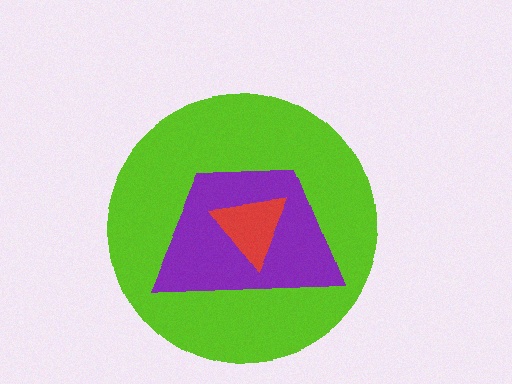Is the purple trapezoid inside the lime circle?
Yes.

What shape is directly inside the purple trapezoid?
The red triangle.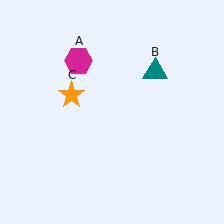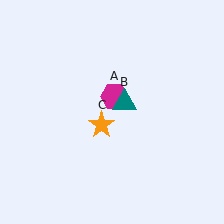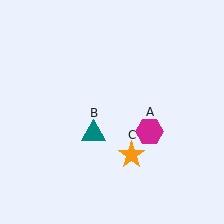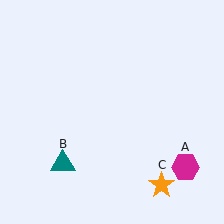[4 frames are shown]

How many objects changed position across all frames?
3 objects changed position: magenta hexagon (object A), teal triangle (object B), orange star (object C).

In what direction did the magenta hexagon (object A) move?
The magenta hexagon (object A) moved down and to the right.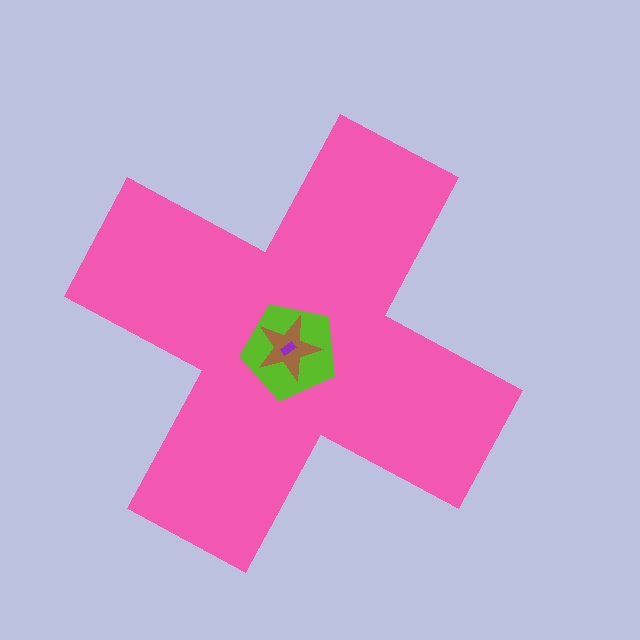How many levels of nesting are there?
4.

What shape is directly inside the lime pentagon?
The brown star.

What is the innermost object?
The purple rectangle.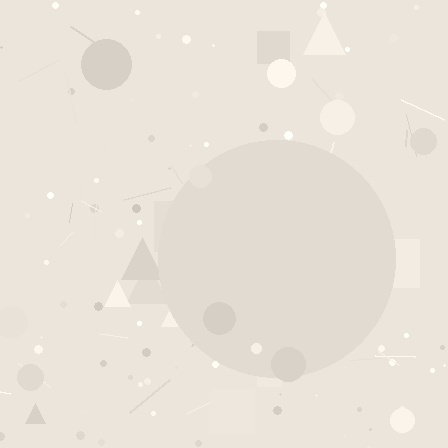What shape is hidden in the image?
A circle is hidden in the image.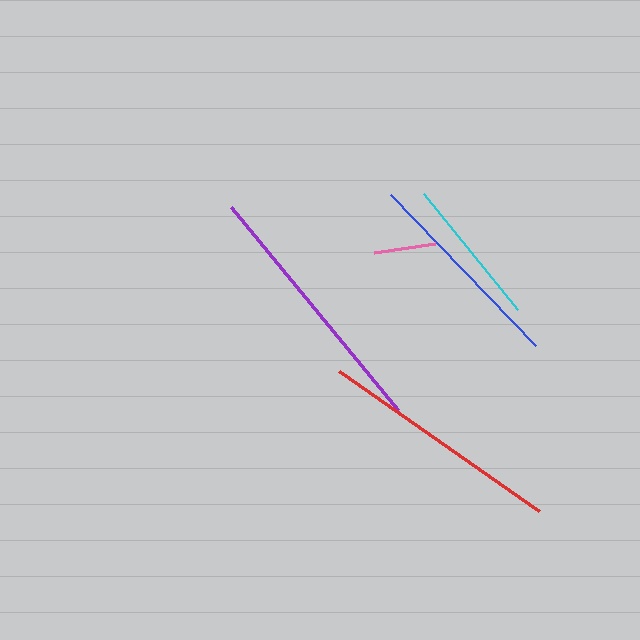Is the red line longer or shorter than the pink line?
The red line is longer than the pink line.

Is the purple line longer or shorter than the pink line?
The purple line is longer than the pink line.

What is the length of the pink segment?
The pink segment is approximately 62 pixels long.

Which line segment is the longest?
The purple line is the longest at approximately 263 pixels.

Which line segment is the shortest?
The pink line is the shortest at approximately 62 pixels.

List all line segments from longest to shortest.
From longest to shortest: purple, red, blue, cyan, pink.